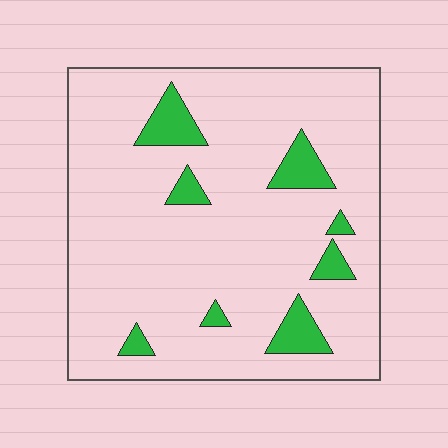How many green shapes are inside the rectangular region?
8.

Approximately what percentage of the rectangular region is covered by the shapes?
Approximately 10%.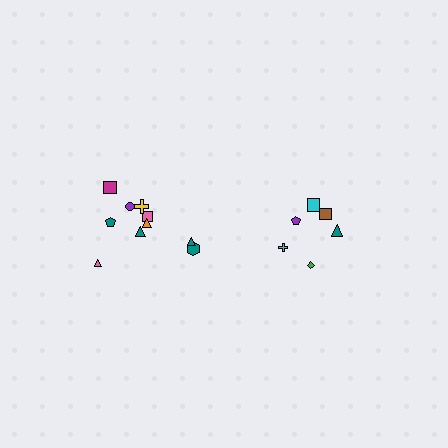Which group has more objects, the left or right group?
The left group.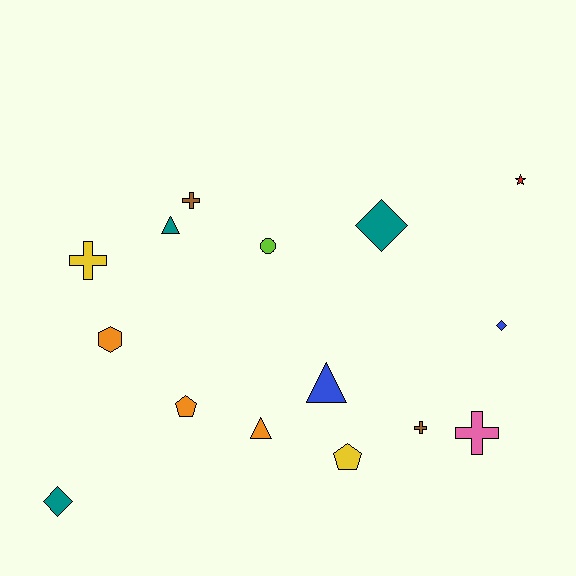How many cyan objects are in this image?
There are no cyan objects.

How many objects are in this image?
There are 15 objects.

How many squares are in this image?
There are no squares.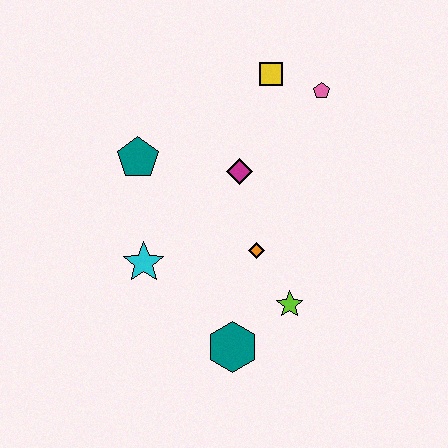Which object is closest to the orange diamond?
The lime star is closest to the orange diamond.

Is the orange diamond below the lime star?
No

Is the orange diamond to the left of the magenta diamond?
No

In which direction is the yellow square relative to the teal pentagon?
The yellow square is to the right of the teal pentagon.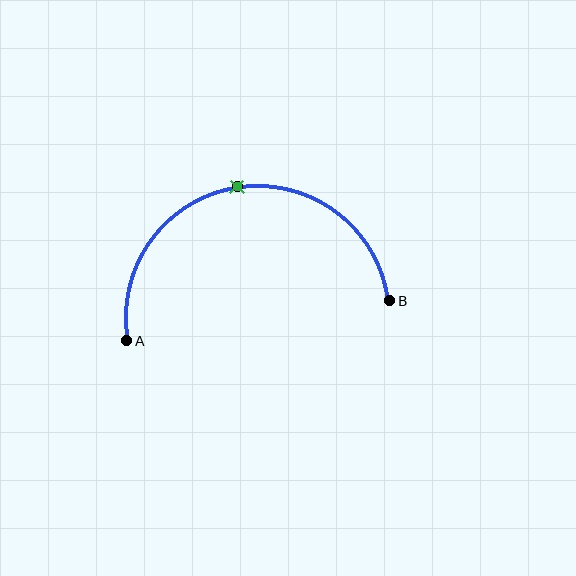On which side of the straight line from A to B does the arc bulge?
The arc bulges above the straight line connecting A and B.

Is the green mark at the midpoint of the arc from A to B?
Yes. The green mark lies on the arc at equal arc-length from both A and B — it is the arc midpoint.